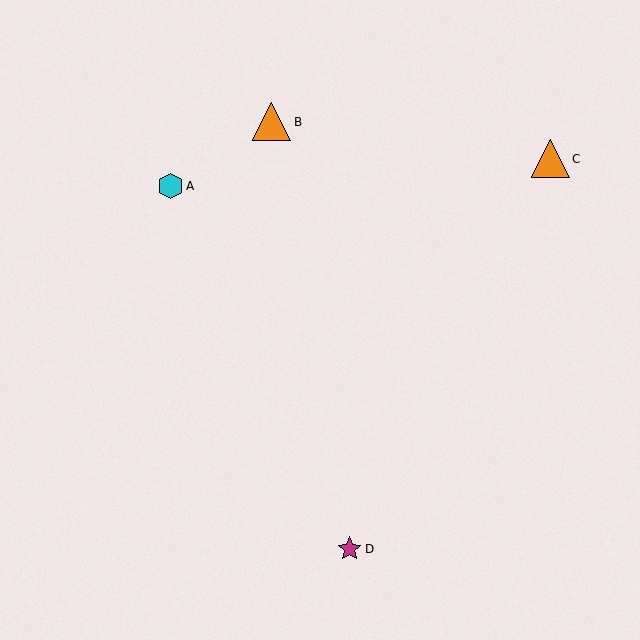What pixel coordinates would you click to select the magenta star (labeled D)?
Click at (350, 549) to select the magenta star D.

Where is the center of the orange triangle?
The center of the orange triangle is at (272, 122).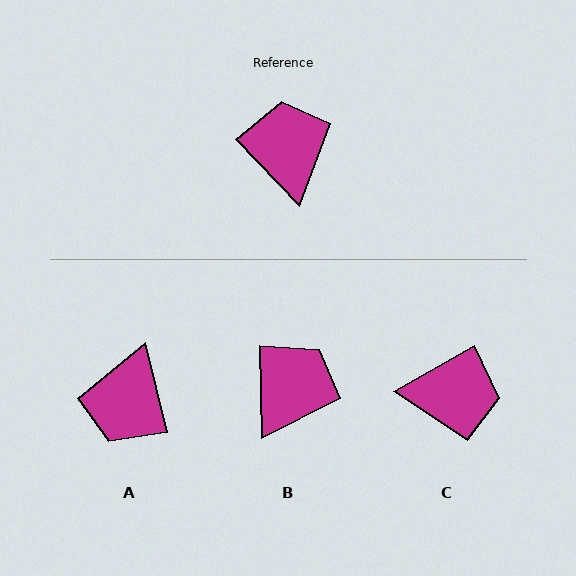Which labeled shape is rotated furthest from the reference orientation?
A, about 150 degrees away.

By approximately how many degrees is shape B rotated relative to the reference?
Approximately 42 degrees clockwise.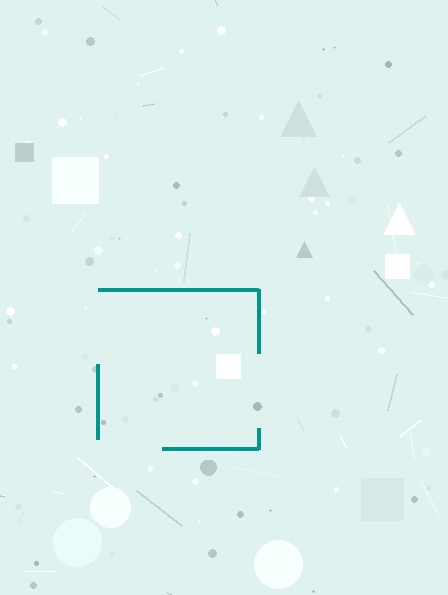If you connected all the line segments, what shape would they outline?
They would outline a square.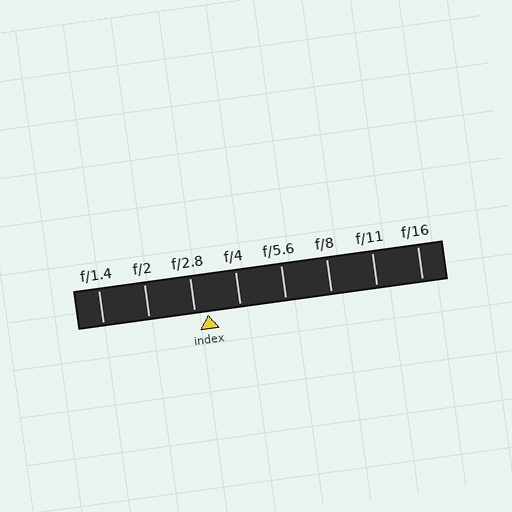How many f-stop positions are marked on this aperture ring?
There are 8 f-stop positions marked.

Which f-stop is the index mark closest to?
The index mark is closest to f/2.8.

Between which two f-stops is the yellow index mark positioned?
The index mark is between f/2.8 and f/4.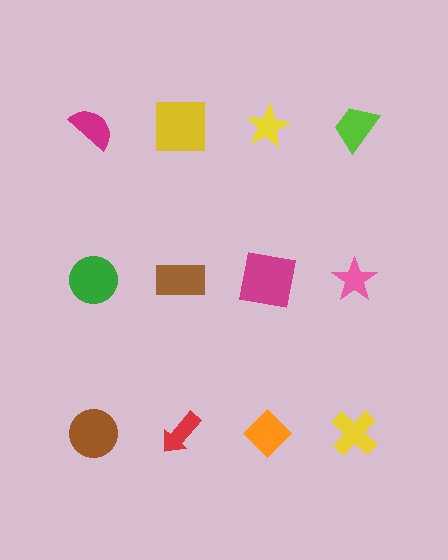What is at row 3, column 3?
An orange diamond.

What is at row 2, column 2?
A brown rectangle.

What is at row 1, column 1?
A magenta semicircle.